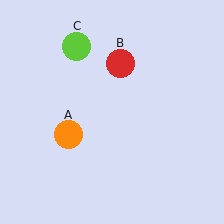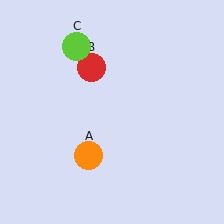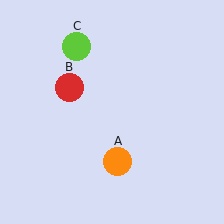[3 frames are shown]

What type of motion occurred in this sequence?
The orange circle (object A), red circle (object B) rotated counterclockwise around the center of the scene.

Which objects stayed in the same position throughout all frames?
Lime circle (object C) remained stationary.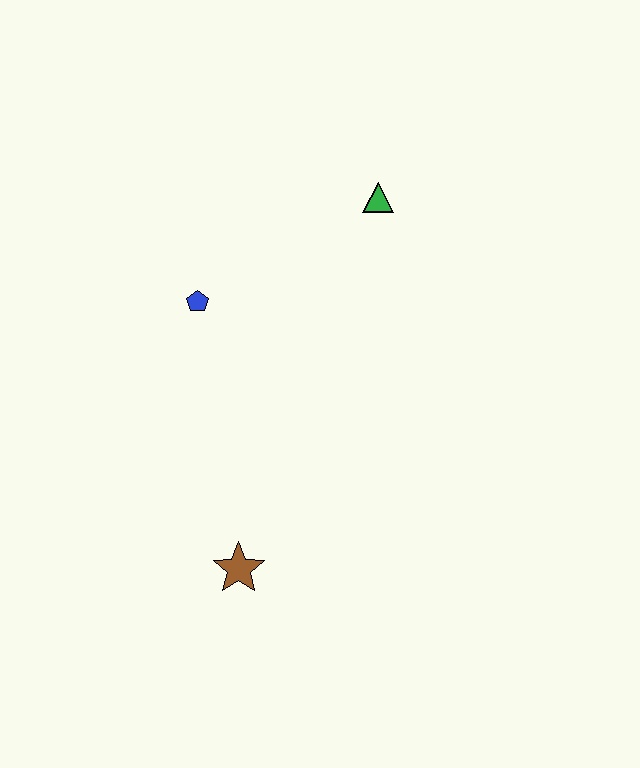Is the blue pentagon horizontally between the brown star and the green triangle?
No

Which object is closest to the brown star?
The blue pentagon is closest to the brown star.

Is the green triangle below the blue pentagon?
No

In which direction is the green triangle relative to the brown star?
The green triangle is above the brown star.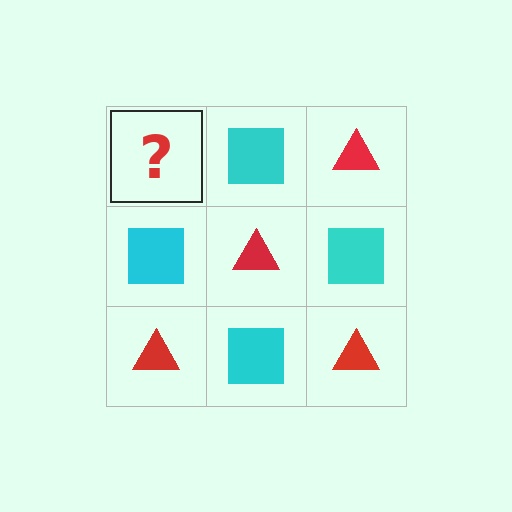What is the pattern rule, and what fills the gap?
The rule is that it alternates red triangle and cyan square in a checkerboard pattern. The gap should be filled with a red triangle.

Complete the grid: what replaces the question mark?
The question mark should be replaced with a red triangle.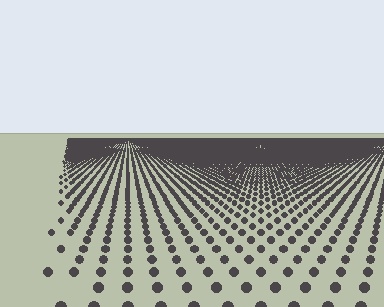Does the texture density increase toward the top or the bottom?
Density increases toward the top.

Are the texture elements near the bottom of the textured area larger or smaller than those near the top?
Larger. Near the bottom, elements are closer to the viewer and appear at a bigger on-screen size.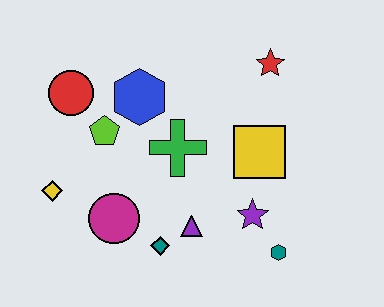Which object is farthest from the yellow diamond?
The red star is farthest from the yellow diamond.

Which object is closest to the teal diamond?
The purple triangle is closest to the teal diamond.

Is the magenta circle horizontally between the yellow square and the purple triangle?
No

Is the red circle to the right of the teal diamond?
No